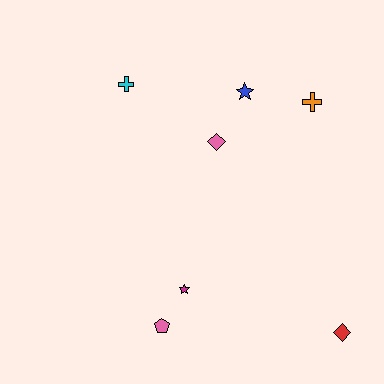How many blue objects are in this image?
There is 1 blue object.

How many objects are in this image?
There are 7 objects.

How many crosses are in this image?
There are 2 crosses.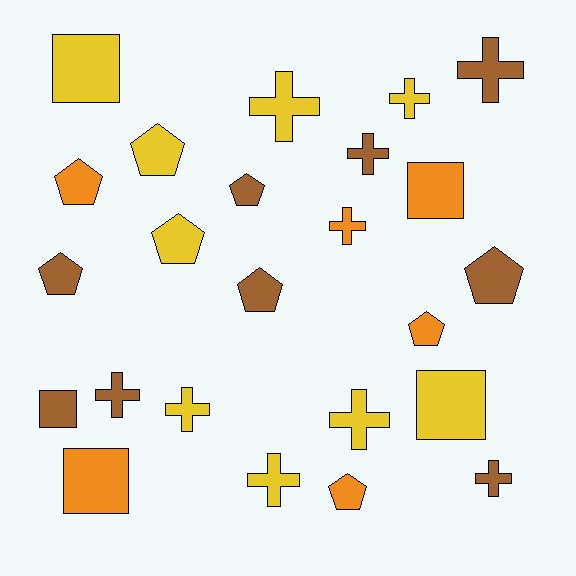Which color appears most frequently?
Yellow, with 9 objects.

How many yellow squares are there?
There are 2 yellow squares.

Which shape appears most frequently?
Cross, with 10 objects.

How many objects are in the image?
There are 24 objects.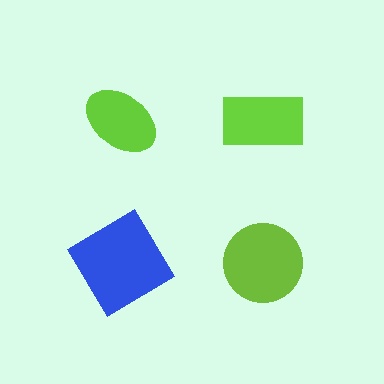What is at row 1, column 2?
A lime rectangle.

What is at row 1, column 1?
A lime ellipse.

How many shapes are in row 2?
2 shapes.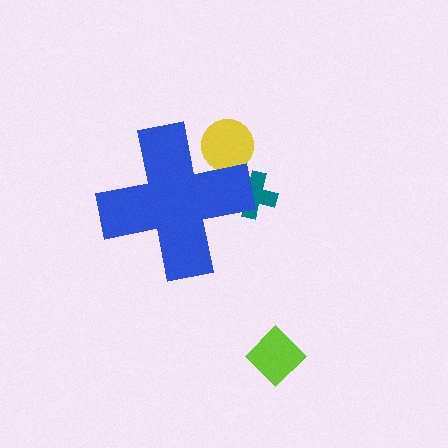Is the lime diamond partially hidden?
No, the lime diamond is fully visible.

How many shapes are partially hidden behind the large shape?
2 shapes are partially hidden.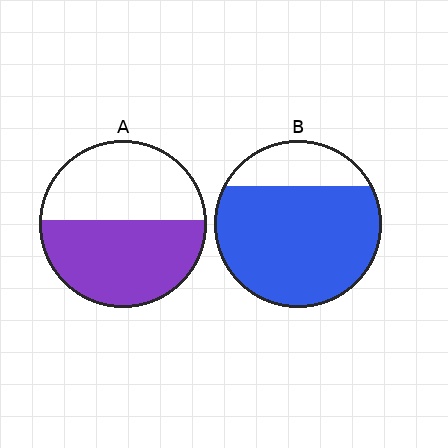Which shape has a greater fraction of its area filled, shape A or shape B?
Shape B.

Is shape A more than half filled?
Roughly half.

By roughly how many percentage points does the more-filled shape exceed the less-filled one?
By roughly 25 percentage points (B over A).